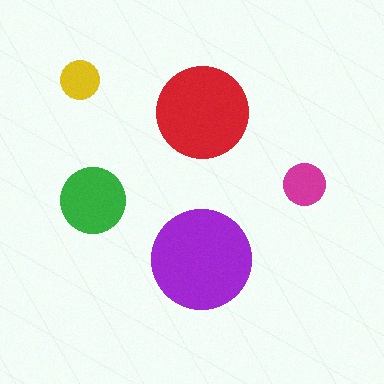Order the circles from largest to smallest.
the purple one, the red one, the green one, the magenta one, the yellow one.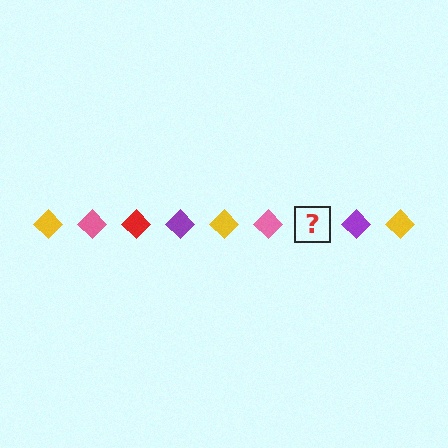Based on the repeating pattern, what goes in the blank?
The blank should be a red diamond.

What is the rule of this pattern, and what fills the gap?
The rule is that the pattern cycles through yellow, pink, red, purple diamonds. The gap should be filled with a red diamond.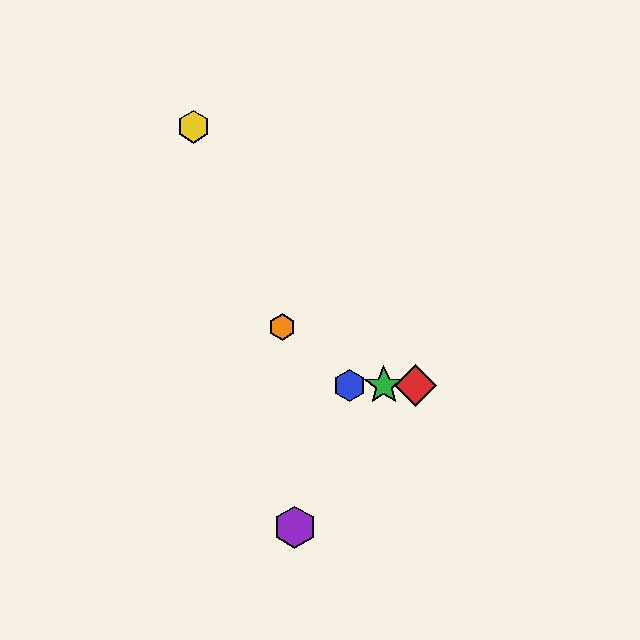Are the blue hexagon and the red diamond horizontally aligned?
Yes, both are at y≈386.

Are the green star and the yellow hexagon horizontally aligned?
No, the green star is at y≈386 and the yellow hexagon is at y≈127.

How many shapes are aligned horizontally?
3 shapes (the red diamond, the blue hexagon, the green star) are aligned horizontally.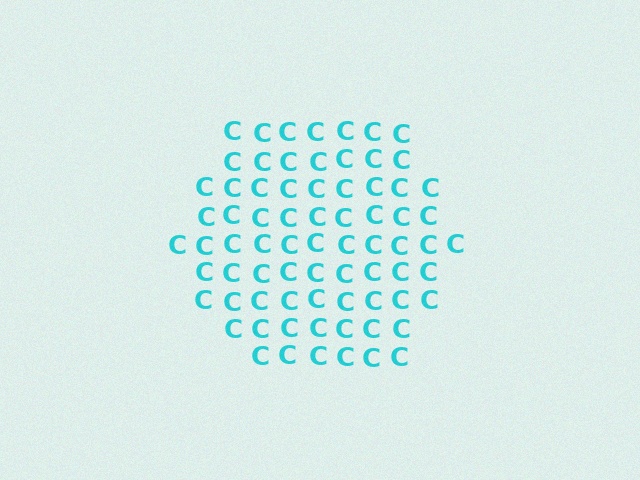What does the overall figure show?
The overall figure shows a hexagon.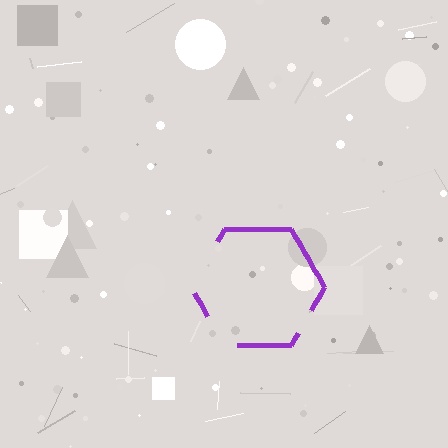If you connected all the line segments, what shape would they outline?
They would outline a hexagon.